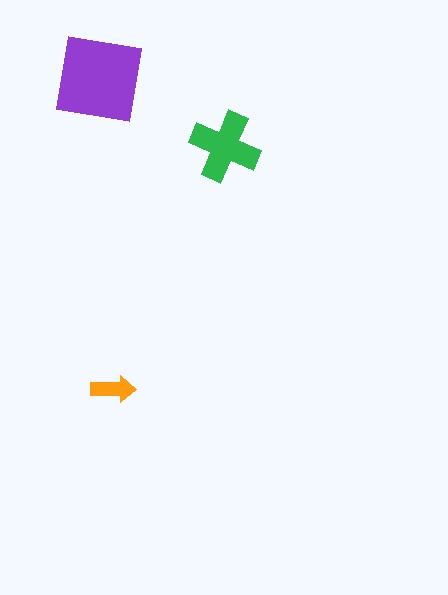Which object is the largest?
The purple square.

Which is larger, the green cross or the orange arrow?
The green cross.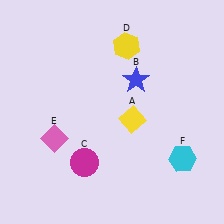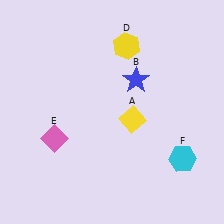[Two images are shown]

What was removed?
The magenta circle (C) was removed in Image 2.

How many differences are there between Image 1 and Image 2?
There is 1 difference between the two images.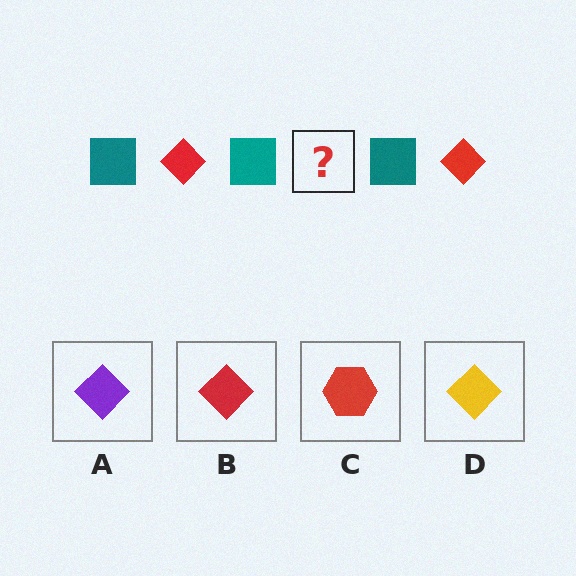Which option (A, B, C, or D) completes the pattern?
B.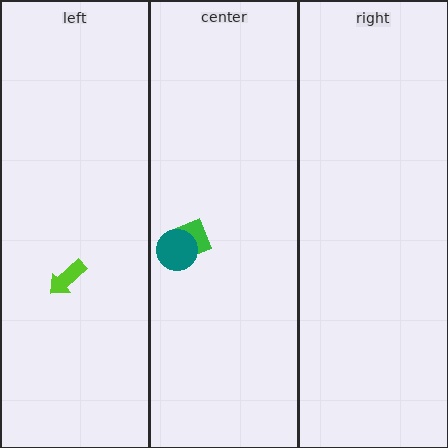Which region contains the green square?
The center region.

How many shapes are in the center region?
2.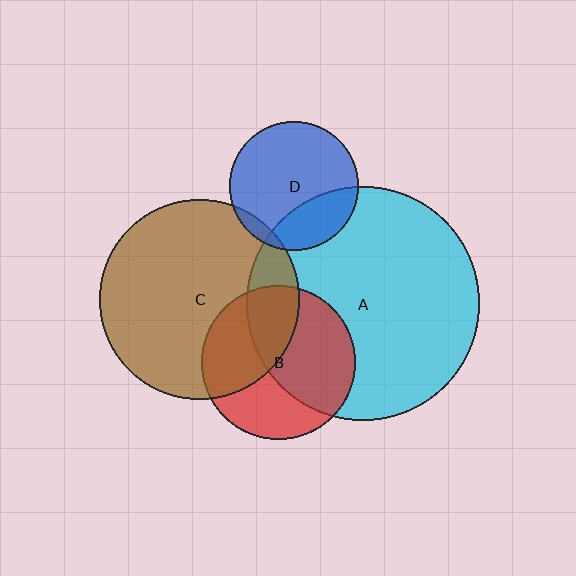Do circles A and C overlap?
Yes.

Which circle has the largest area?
Circle A (cyan).